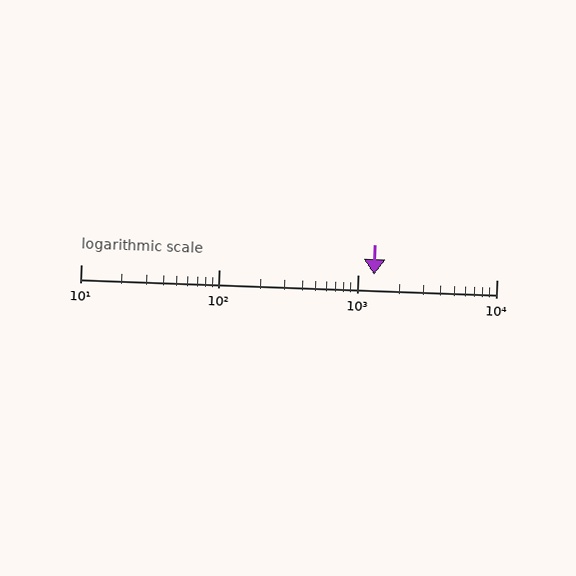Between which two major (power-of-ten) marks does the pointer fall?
The pointer is between 1000 and 10000.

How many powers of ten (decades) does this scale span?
The scale spans 3 decades, from 10 to 10000.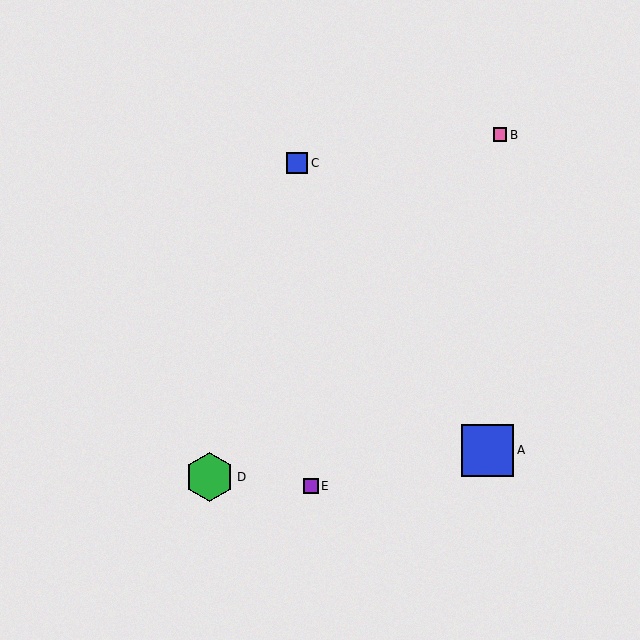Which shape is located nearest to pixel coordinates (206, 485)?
The green hexagon (labeled D) at (210, 477) is nearest to that location.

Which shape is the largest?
The blue square (labeled A) is the largest.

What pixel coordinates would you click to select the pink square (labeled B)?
Click at (500, 135) to select the pink square B.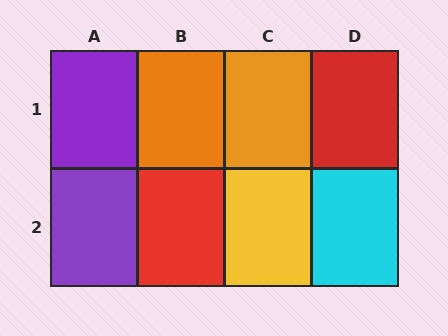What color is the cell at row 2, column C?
Yellow.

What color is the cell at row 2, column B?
Red.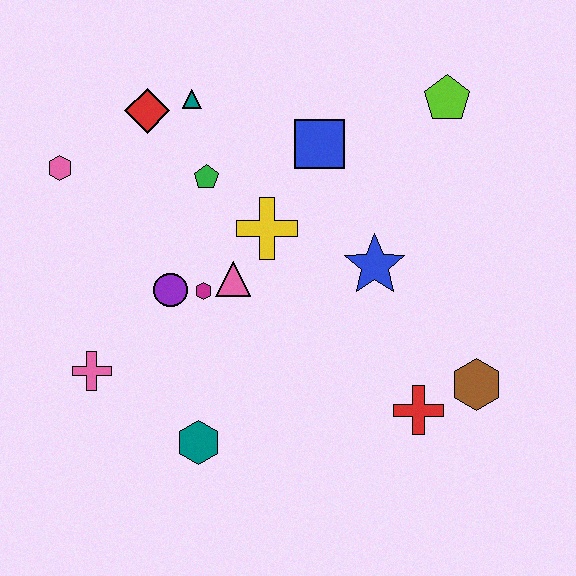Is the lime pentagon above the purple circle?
Yes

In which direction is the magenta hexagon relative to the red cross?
The magenta hexagon is to the left of the red cross.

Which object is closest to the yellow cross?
The pink triangle is closest to the yellow cross.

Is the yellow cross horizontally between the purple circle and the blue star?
Yes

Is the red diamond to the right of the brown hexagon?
No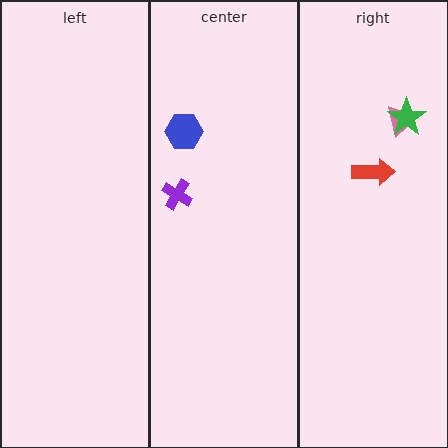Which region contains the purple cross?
The center region.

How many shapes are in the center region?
2.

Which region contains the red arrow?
The right region.